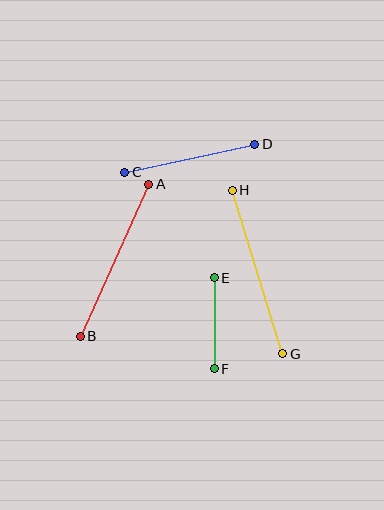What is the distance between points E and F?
The distance is approximately 91 pixels.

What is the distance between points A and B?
The distance is approximately 167 pixels.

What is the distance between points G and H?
The distance is approximately 171 pixels.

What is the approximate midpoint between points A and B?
The midpoint is at approximately (114, 260) pixels.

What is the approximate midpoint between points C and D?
The midpoint is at approximately (190, 158) pixels.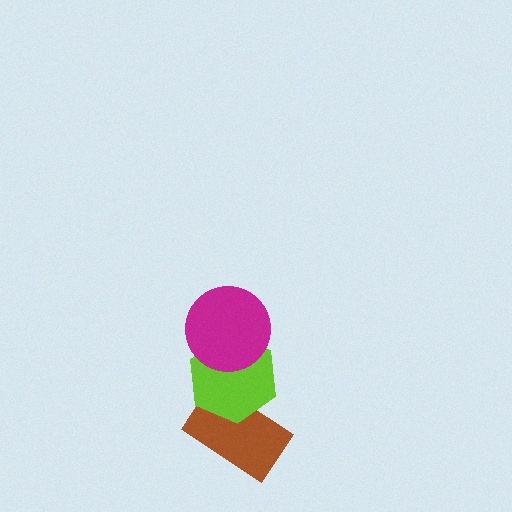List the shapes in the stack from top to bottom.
From top to bottom: the magenta circle, the lime hexagon, the brown rectangle.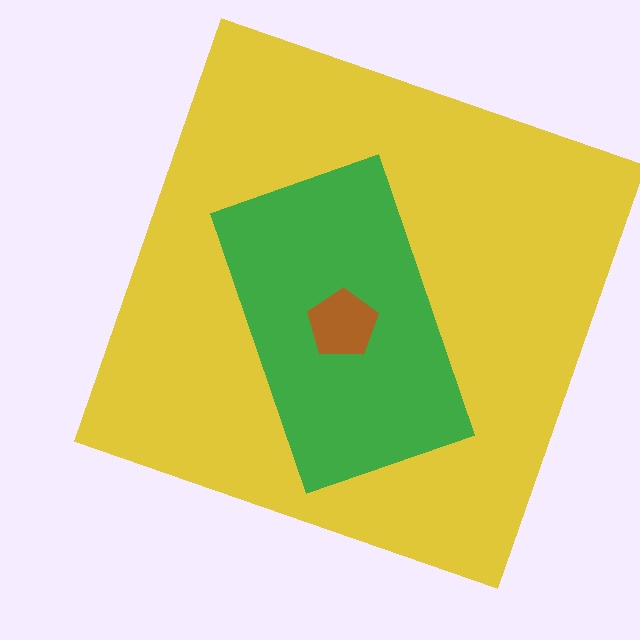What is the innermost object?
The brown pentagon.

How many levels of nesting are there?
3.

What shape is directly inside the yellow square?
The green rectangle.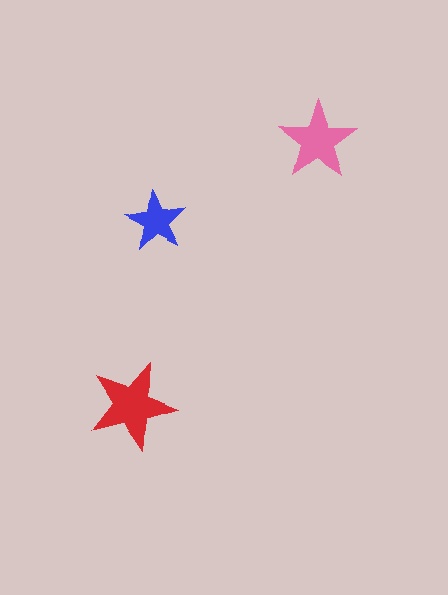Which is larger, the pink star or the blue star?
The pink one.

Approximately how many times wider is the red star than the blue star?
About 1.5 times wider.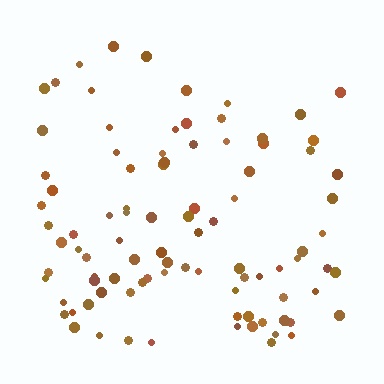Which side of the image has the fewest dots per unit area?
The top.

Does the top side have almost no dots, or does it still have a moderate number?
Still a moderate number, just noticeably fewer than the bottom.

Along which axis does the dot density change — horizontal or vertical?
Vertical.